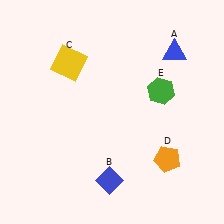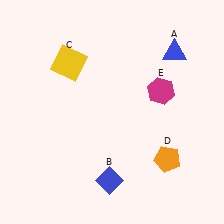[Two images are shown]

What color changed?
The hexagon (E) changed from green in Image 1 to magenta in Image 2.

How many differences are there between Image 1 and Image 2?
There is 1 difference between the two images.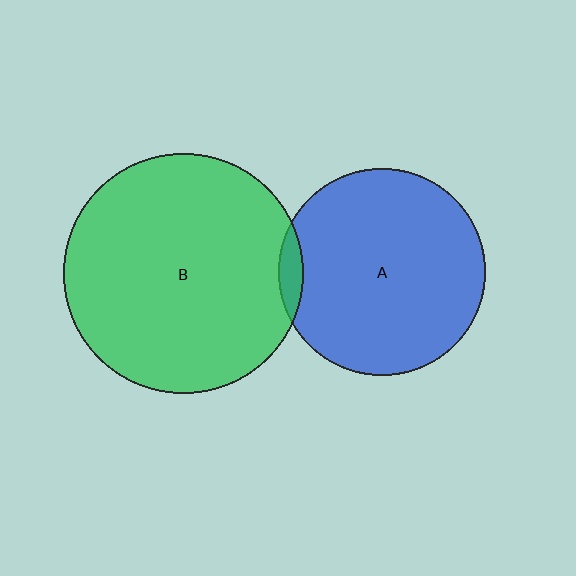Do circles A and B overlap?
Yes.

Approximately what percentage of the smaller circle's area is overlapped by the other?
Approximately 5%.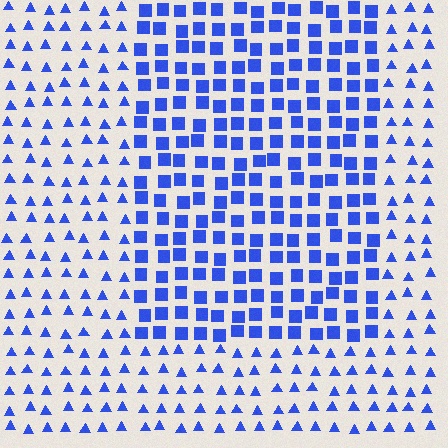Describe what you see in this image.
The image is filled with small blue elements arranged in a uniform grid. A rectangle-shaped region contains squares, while the surrounding area contains triangles. The boundary is defined purely by the change in element shape.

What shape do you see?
I see a rectangle.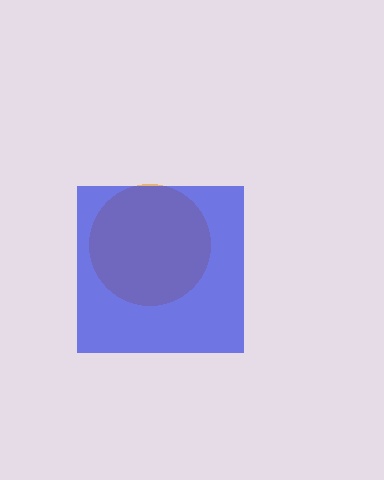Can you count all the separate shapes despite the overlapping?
Yes, there are 2 separate shapes.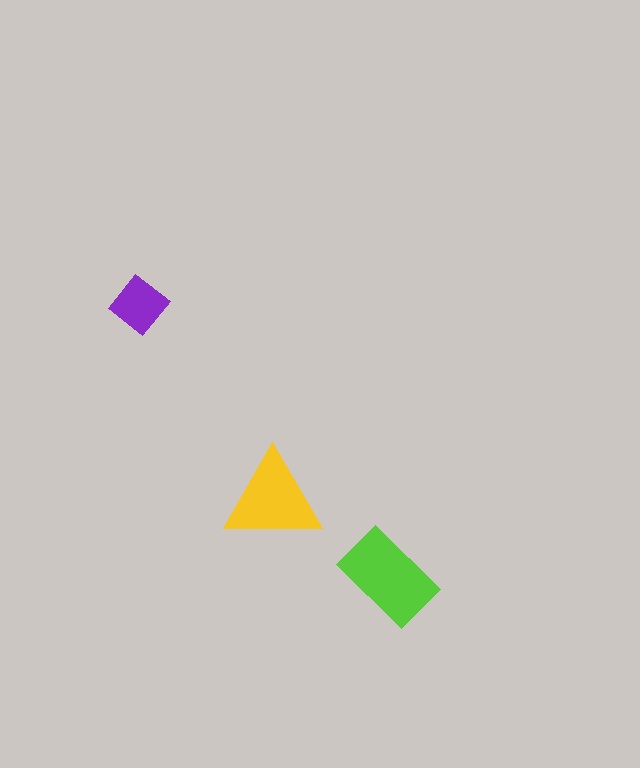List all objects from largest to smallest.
The lime rectangle, the yellow triangle, the purple diamond.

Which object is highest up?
The purple diamond is topmost.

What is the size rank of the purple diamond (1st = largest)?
3rd.